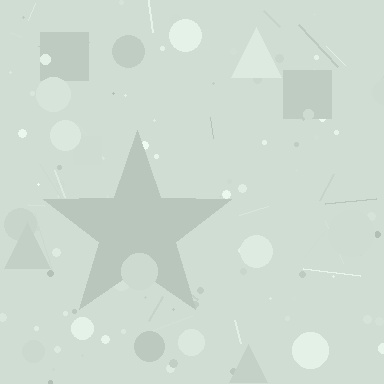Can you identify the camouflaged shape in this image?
The camouflaged shape is a star.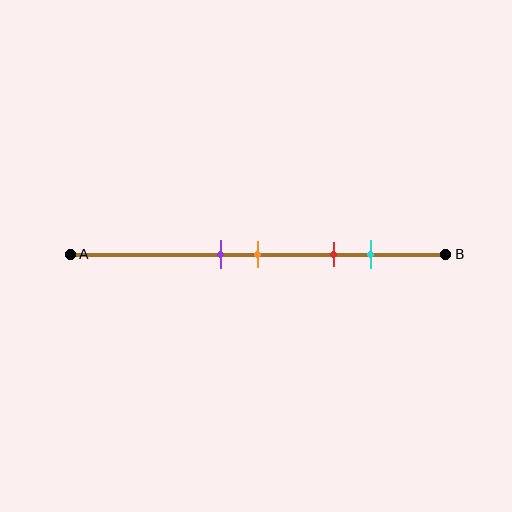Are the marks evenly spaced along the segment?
No, the marks are not evenly spaced.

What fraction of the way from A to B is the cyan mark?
The cyan mark is approximately 80% (0.8) of the way from A to B.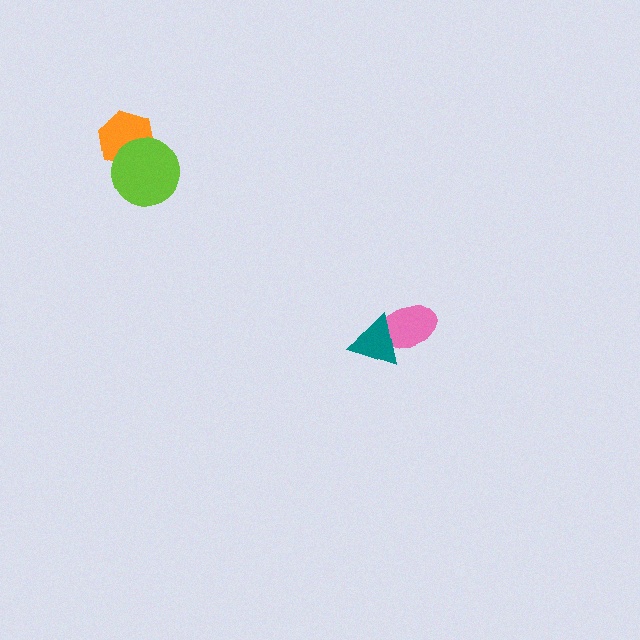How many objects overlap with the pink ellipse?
1 object overlaps with the pink ellipse.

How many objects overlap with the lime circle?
1 object overlaps with the lime circle.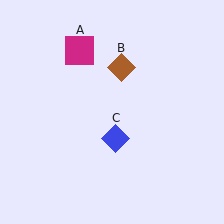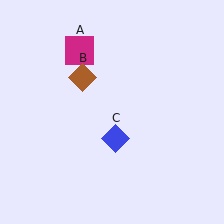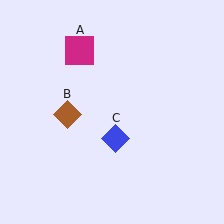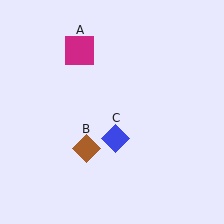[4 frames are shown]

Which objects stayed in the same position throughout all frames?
Magenta square (object A) and blue diamond (object C) remained stationary.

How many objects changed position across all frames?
1 object changed position: brown diamond (object B).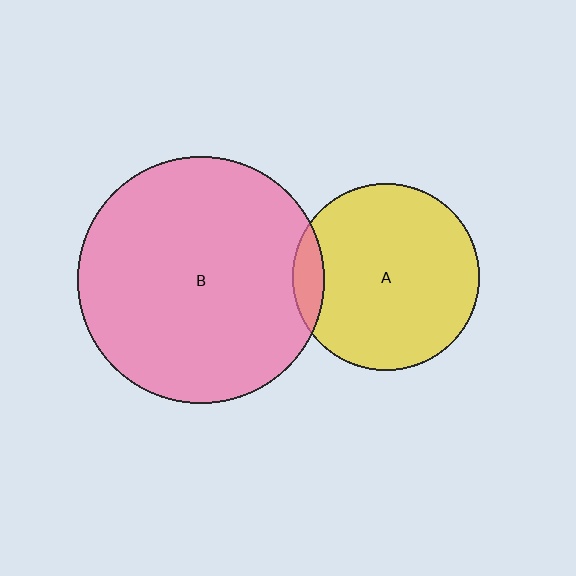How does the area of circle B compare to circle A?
Approximately 1.7 times.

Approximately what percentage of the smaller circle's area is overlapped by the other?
Approximately 10%.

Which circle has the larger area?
Circle B (pink).